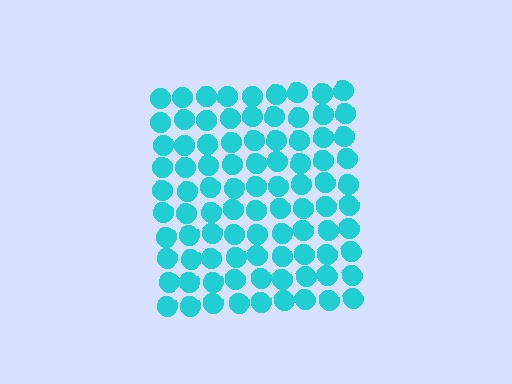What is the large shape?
The large shape is a square.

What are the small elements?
The small elements are circles.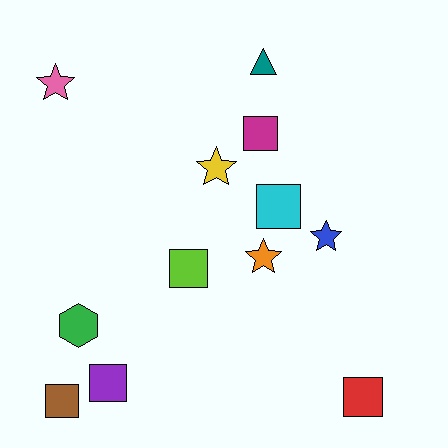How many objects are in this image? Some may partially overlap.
There are 12 objects.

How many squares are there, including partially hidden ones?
There are 6 squares.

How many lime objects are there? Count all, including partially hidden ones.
There is 1 lime object.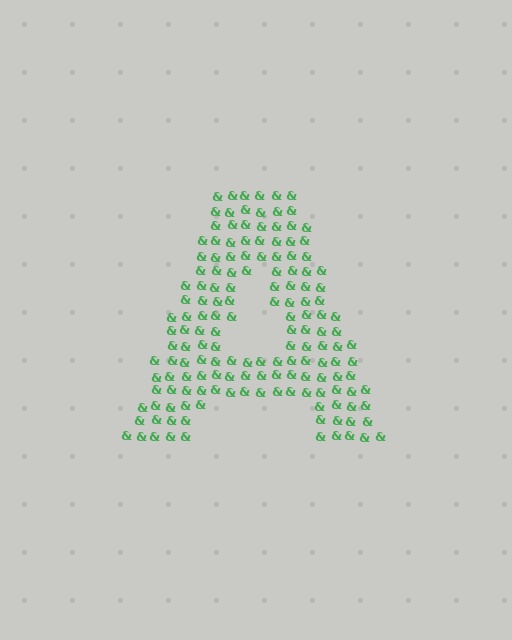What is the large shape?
The large shape is the letter A.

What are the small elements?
The small elements are ampersands.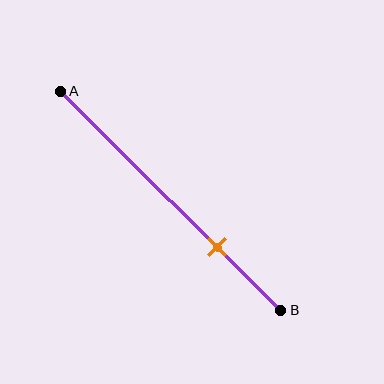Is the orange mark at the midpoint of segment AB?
No, the mark is at about 70% from A, not at the 50% midpoint.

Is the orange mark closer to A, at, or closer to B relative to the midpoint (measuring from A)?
The orange mark is closer to point B than the midpoint of segment AB.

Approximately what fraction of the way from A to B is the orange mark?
The orange mark is approximately 70% of the way from A to B.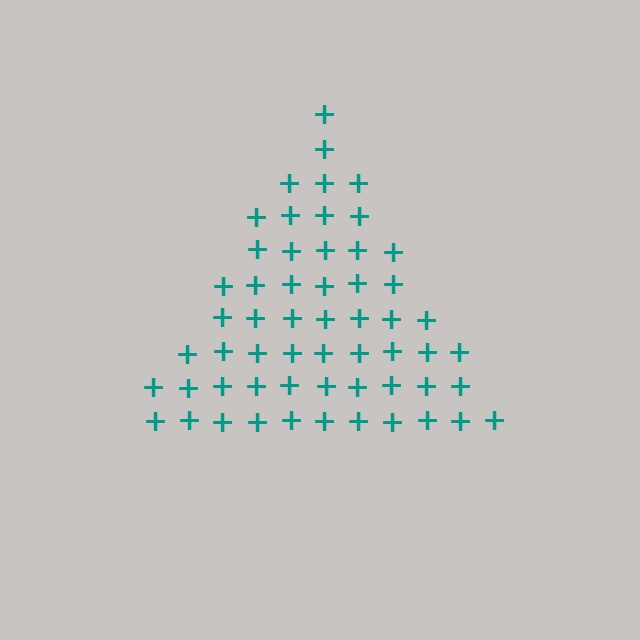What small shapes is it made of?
It is made of small plus signs.